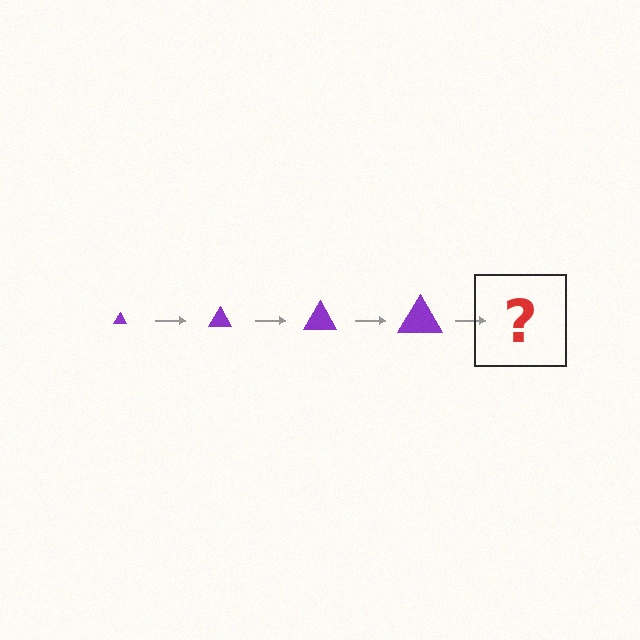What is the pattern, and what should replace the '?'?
The pattern is that the triangle gets progressively larger each step. The '?' should be a purple triangle, larger than the previous one.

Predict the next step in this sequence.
The next step is a purple triangle, larger than the previous one.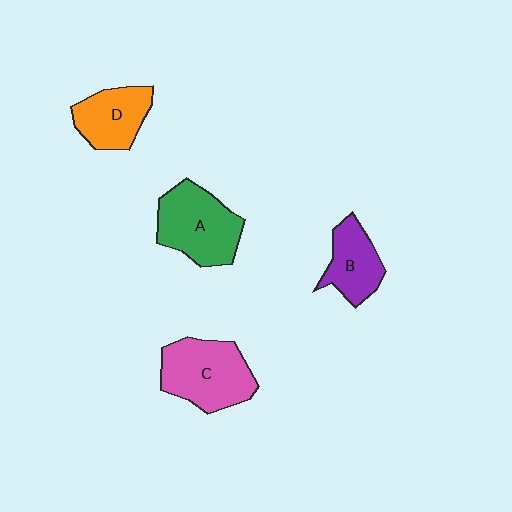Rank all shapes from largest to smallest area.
From largest to smallest: C (pink), A (green), D (orange), B (purple).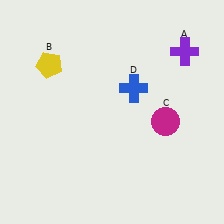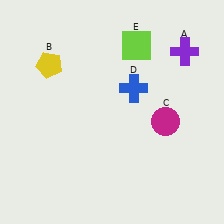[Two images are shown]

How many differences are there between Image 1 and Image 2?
There is 1 difference between the two images.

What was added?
A lime square (E) was added in Image 2.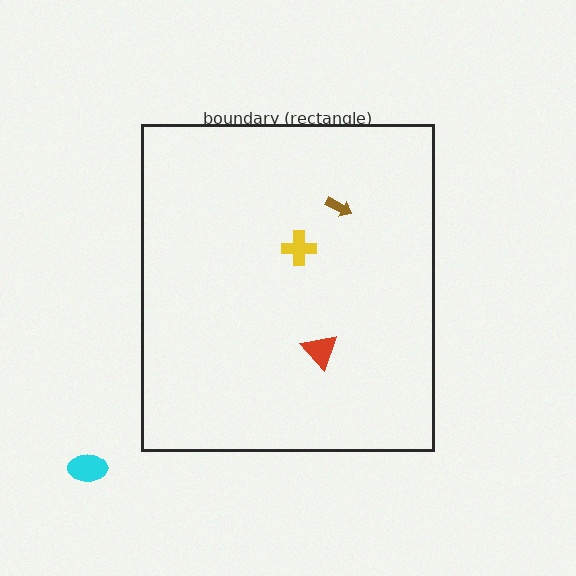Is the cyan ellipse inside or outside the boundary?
Outside.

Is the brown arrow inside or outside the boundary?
Inside.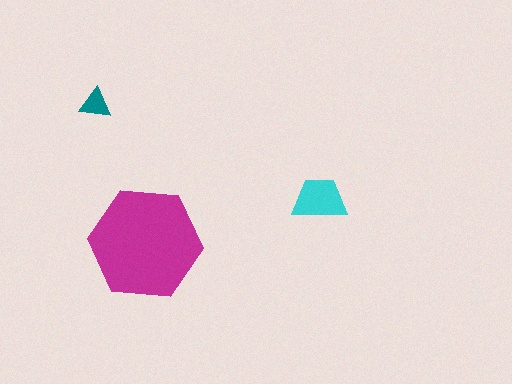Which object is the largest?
The magenta hexagon.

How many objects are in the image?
There are 3 objects in the image.